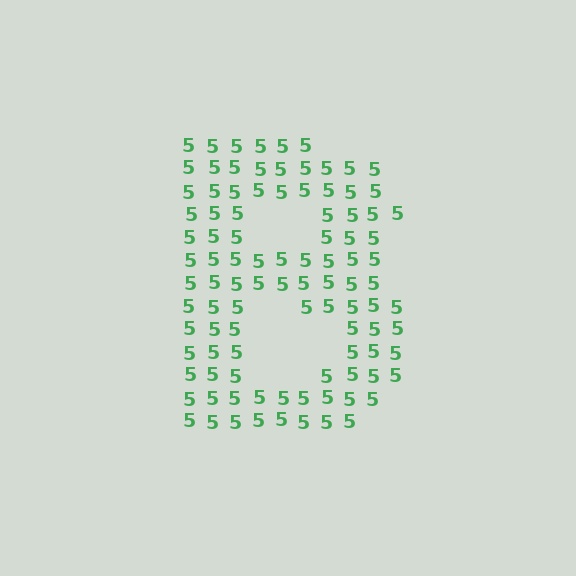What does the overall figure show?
The overall figure shows the letter B.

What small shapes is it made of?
It is made of small digit 5's.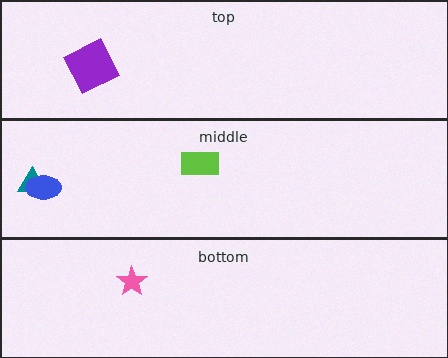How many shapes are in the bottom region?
1.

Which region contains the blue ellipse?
The middle region.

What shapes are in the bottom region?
The pink star.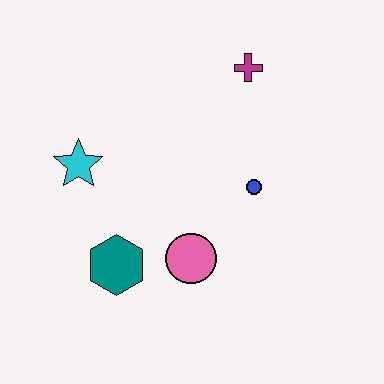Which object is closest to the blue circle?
The pink circle is closest to the blue circle.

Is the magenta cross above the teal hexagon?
Yes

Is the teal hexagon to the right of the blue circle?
No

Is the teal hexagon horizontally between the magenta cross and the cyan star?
Yes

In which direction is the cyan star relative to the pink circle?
The cyan star is to the left of the pink circle.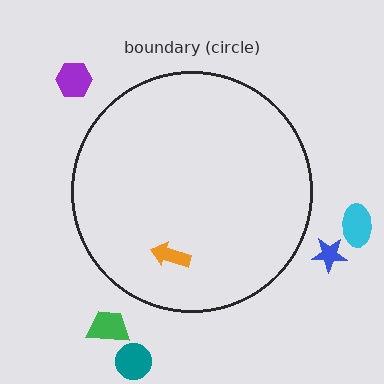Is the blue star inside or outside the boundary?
Outside.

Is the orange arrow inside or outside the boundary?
Inside.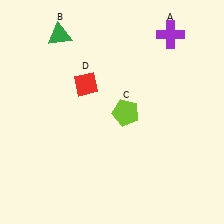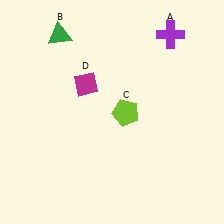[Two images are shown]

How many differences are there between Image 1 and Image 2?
There is 1 difference between the two images.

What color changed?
The diamond (D) changed from red in Image 1 to magenta in Image 2.